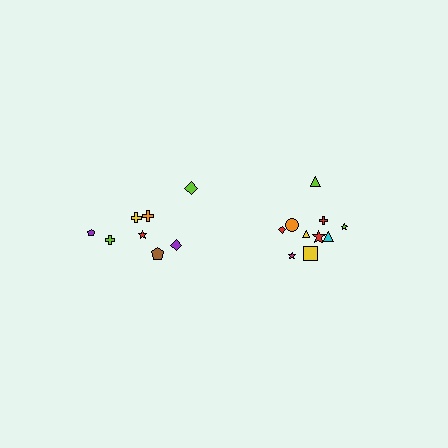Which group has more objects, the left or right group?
The right group.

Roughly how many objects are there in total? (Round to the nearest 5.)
Roughly 20 objects in total.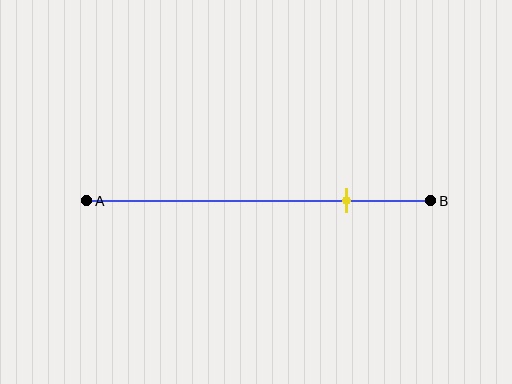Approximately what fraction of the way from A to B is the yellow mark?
The yellow mark is approximately 75% of the way from A to B.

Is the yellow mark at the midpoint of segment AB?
No, the mark is at about 75% from A, not at the 50% midpoint.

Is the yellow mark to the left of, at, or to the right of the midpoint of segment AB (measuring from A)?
The yellow mark is to the right of the midpoint of segment AB.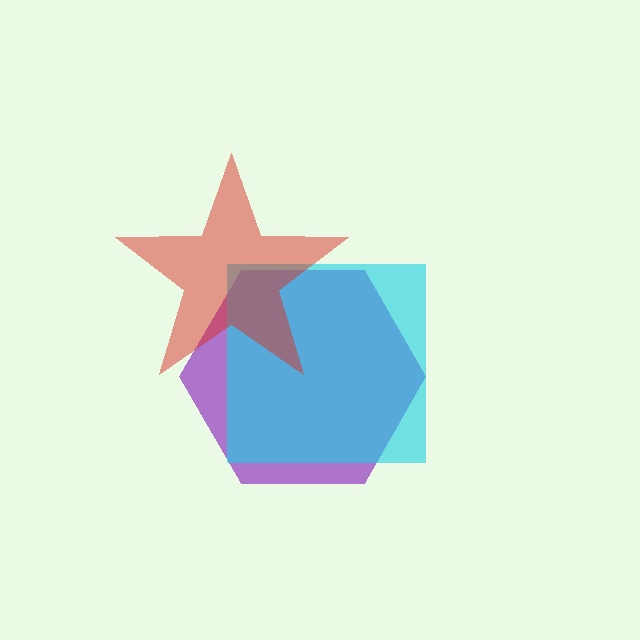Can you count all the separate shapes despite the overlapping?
Yes, there are 3 separate shapes.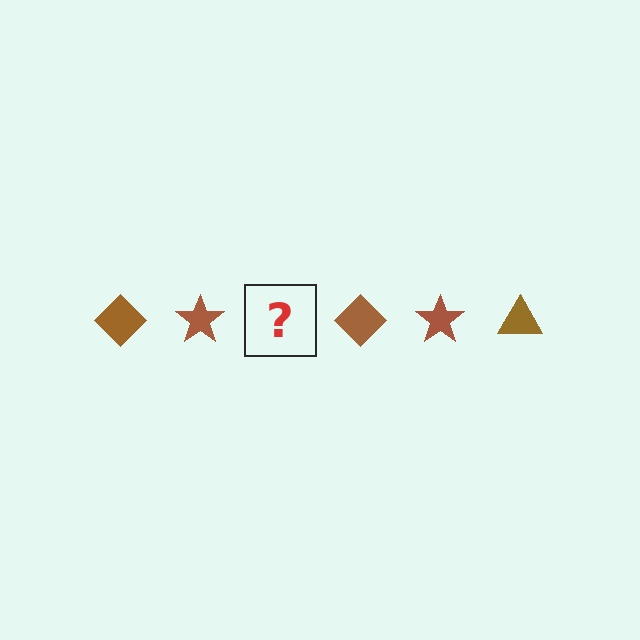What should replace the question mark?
The question mark should be replaced with a brown triangle.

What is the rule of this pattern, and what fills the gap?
The rule is that the pattern cycles through diamond, star, triangle shapes in brown. The gap should be filled with a brown triangle.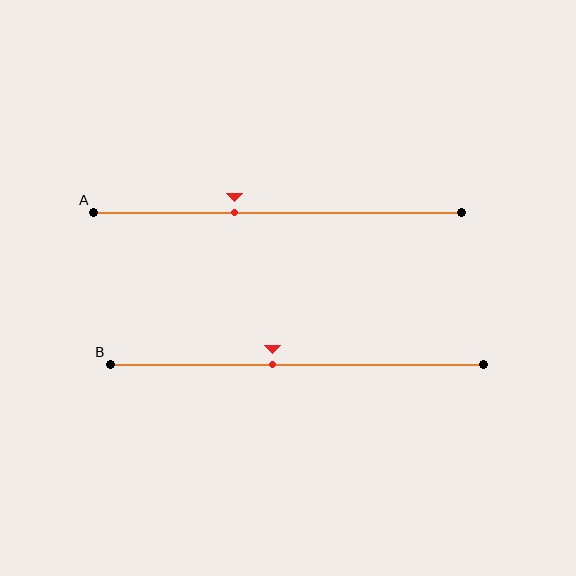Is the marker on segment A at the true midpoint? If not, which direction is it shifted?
No, the marker on segment A is shifted to the left by about 12% of the segment length.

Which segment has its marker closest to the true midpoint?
Segment B has its marker closest to the true midpoint.